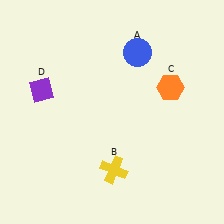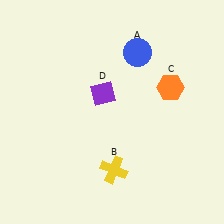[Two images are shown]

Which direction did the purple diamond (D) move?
The purple diamond (D) moved right.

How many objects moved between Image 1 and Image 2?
1 object moved between the two images.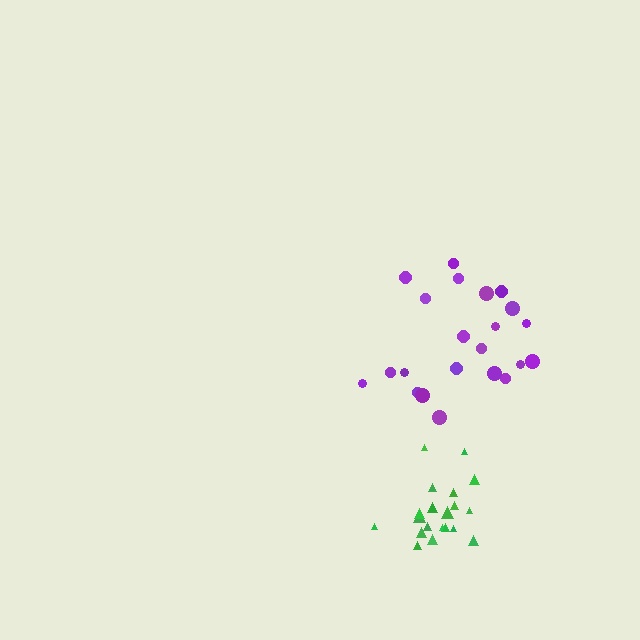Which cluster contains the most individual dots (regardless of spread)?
Purple (22).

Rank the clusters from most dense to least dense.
green, purple.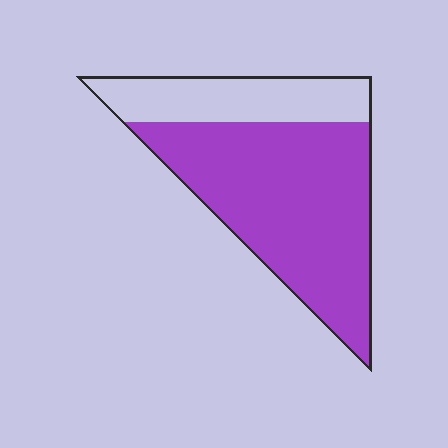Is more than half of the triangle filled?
Yes.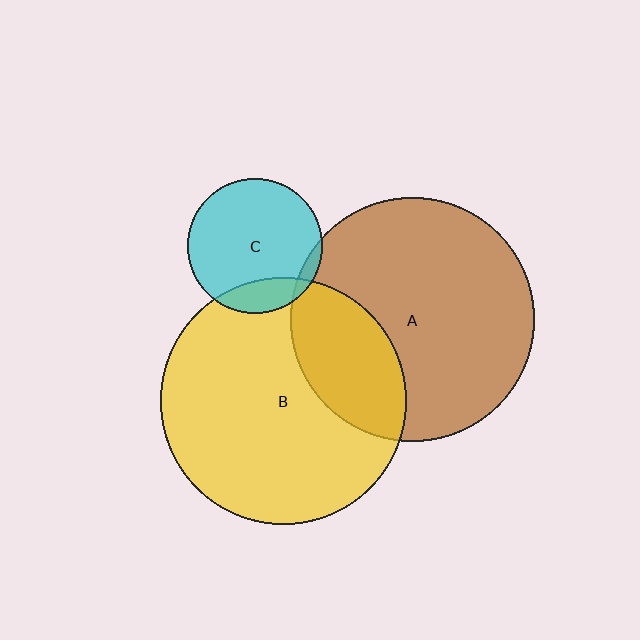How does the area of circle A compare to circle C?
Approximately 3.3 times.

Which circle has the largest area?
Circle B (yellow).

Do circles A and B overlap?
Yes.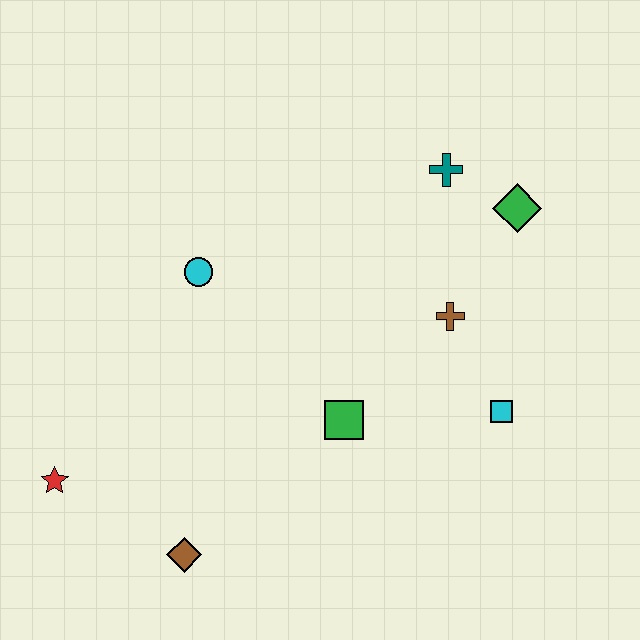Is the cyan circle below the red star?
No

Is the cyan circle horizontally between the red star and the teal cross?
Yes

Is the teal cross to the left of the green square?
No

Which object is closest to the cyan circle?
The green square is closest to the cyan circle.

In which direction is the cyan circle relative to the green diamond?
The cyan circle is to the left of the green diamond.